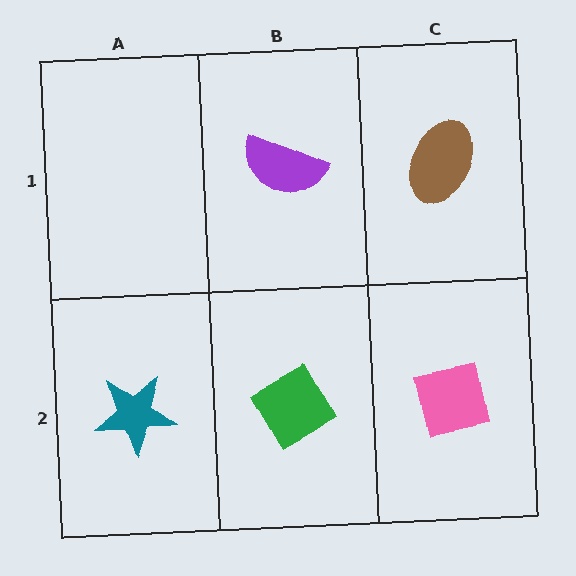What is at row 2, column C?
A pink square.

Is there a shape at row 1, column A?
No, that cell is empty.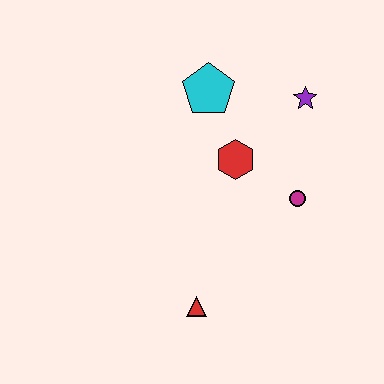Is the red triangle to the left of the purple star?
Yes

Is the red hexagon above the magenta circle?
Yes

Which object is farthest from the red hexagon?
The red triangle is farthest from the red hexagon.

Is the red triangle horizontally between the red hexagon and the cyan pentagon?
No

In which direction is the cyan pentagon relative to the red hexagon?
The cyan pentagon is above the red hexagon.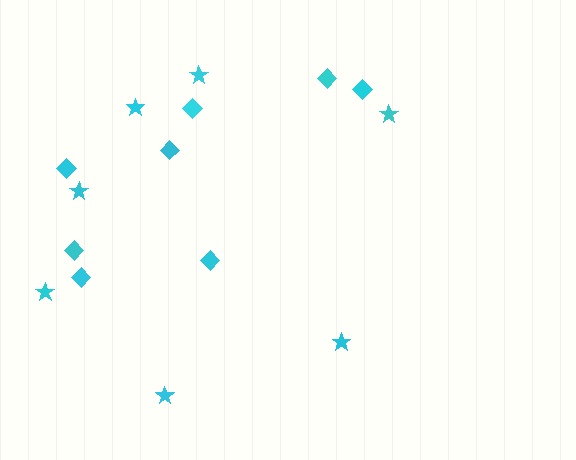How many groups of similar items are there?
There are 2 groups: one group of stars (7) and one group of diamonds (8).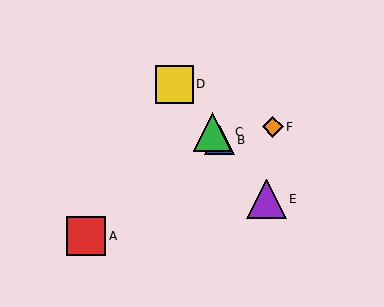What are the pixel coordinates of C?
Object C is at (213, 132).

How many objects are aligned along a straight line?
4 objects (B, C, D, E) are aligned along a straight line.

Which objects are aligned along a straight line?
Objects B, C, D, E are aligned along a straight line.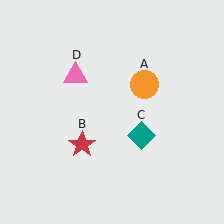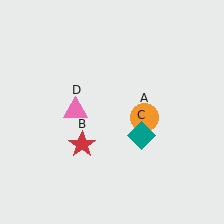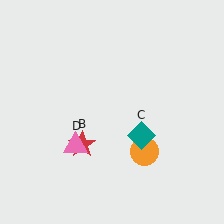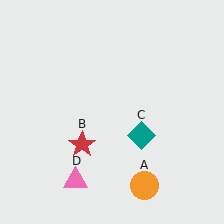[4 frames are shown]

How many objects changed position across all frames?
2 objects changed position: orange circle (object A), pink triangle (object D).